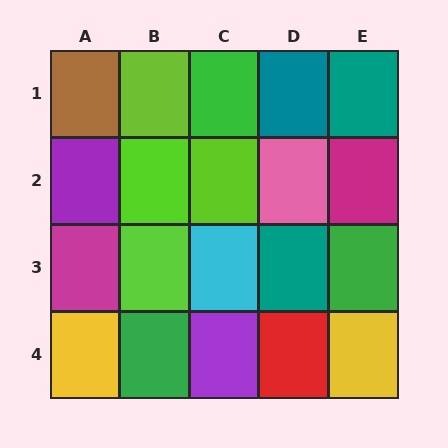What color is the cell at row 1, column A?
Brown.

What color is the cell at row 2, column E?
Magenta.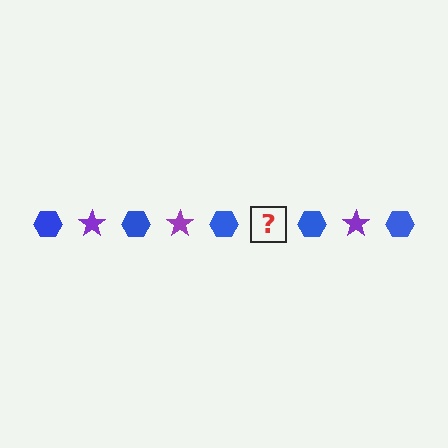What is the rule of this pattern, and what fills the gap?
The rule is that the pattern alternates between blue hexagon and purple star. The gap should be filled with a purple star.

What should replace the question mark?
The question mark should be replaced with a purple star.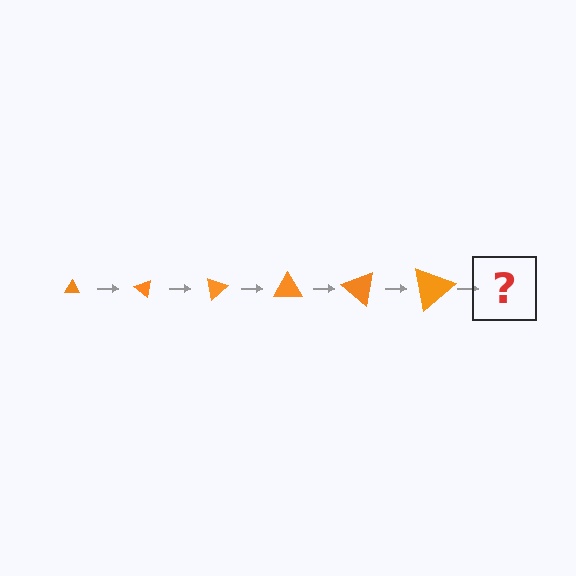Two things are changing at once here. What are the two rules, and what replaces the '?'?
The two rules are that the triangle grows larger each step and it rotates 40 degrees each step. The '?' should be a triangle, larger than the previous one and rotated 240 degrees from the start.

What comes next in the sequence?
The next element should be a triangle, larger than the previous one and rotated 240 degrees from the start.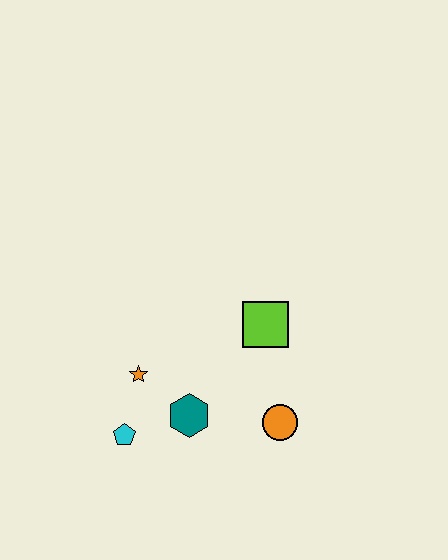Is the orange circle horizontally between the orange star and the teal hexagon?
No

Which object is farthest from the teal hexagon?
The lime square is farthest from the teal hexagon.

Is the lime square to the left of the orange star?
No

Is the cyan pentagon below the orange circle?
Yes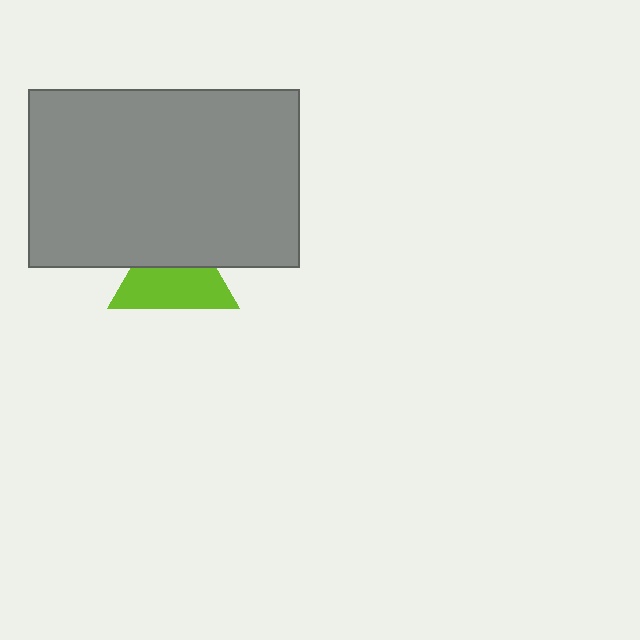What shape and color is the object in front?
The object in front is a gray rectangle.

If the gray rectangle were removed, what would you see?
You would see the complete lime triangle.